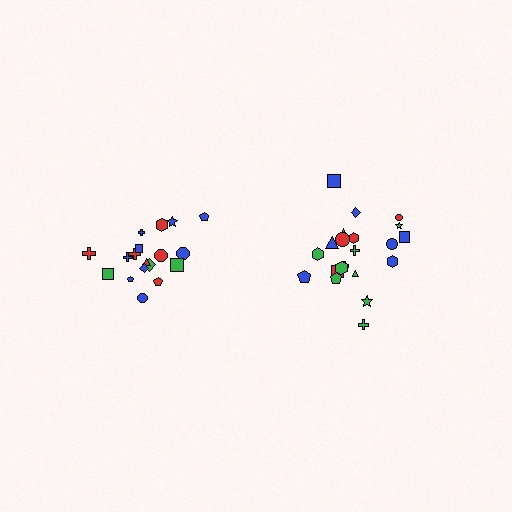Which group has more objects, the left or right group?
The right group.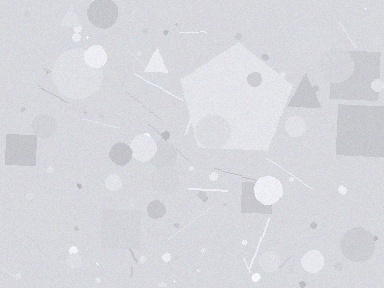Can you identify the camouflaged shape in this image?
The camouflaged shape is a pentagon.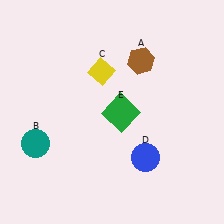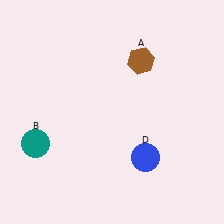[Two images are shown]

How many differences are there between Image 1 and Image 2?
There are 2 differences between the two images.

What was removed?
The yellow diamond (C), the green square (E) were removed in Image 2.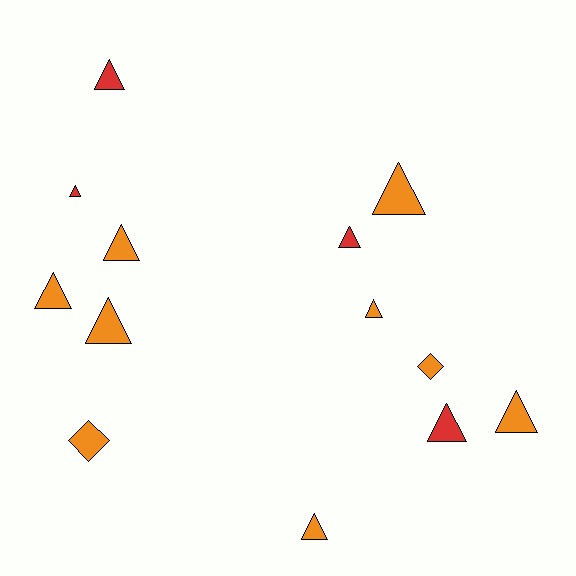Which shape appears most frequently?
Triangle, with 11 objects.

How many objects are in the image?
There are 13 objects.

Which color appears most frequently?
Orange, with 9 objects.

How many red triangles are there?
There are 4 red triangles.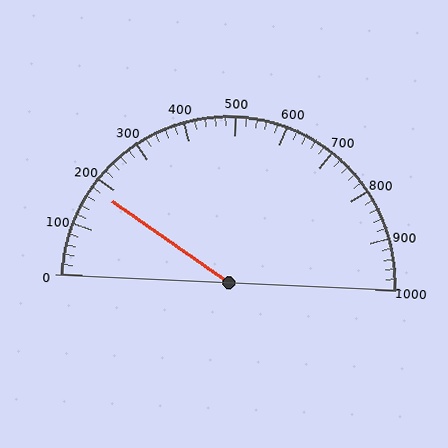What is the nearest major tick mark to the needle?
The nearest major tick mark is 200.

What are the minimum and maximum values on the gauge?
The gauge ranges from 0 to 1000.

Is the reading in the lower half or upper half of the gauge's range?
The reading is in the lower half of the range (0 to 1000).